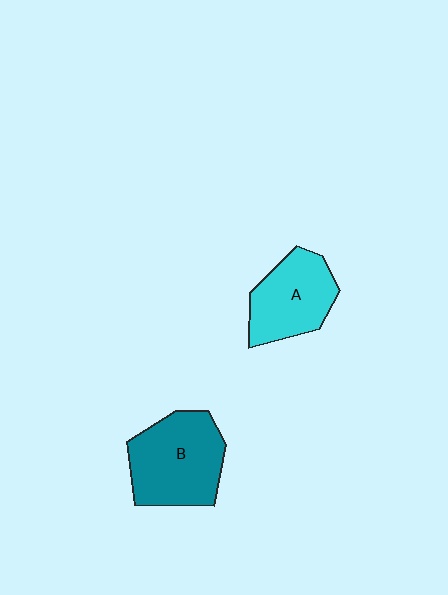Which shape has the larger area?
Shape B (teal).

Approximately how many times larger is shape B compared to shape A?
Approximately 1.3 times.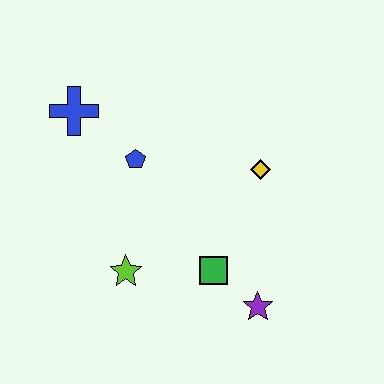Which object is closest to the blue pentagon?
The blue cross is closest to the blue pentagon.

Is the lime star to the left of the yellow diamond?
Yes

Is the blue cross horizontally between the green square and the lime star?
No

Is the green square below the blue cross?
Yes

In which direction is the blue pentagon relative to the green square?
The blue pentagon is above the green square.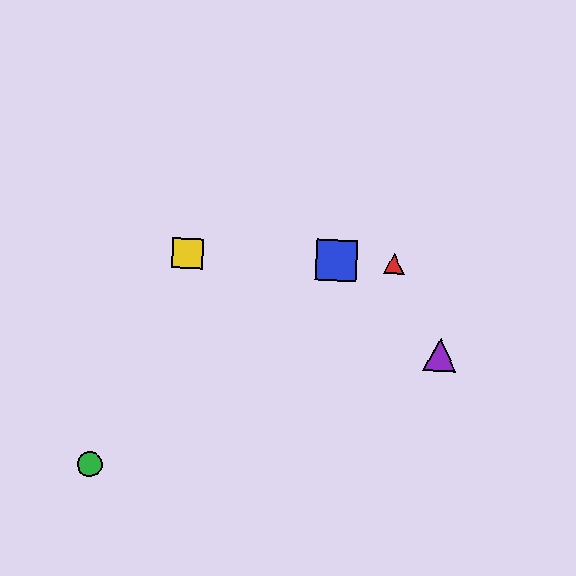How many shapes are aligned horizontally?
3 shapes (the red triangle, the blue square, the yellow square) are aligned horizontally.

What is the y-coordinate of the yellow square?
The yellow square is at y≈253.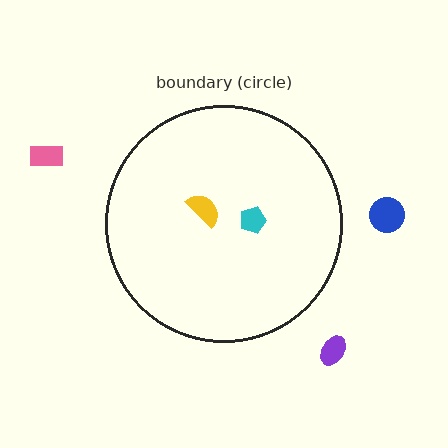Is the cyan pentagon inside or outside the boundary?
Inside.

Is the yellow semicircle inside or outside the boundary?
Inside.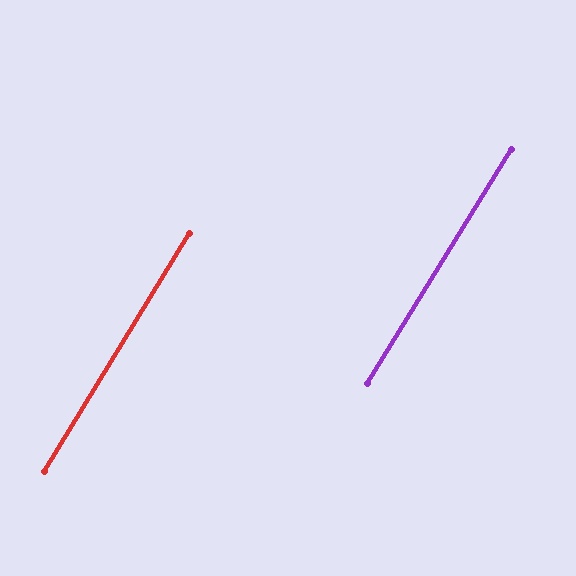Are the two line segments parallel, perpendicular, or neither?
Parallel — their directions differ by only 0.0°.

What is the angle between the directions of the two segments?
Approximately 0 degrees.